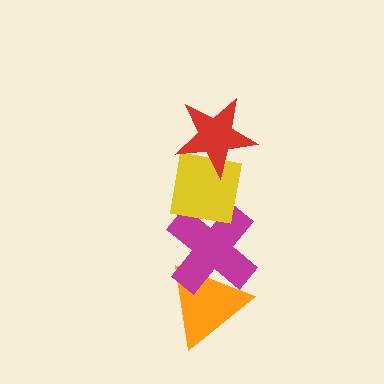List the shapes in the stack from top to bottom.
From top to bottom: the red star, the yellow square, the magenta cross, the orange triangle.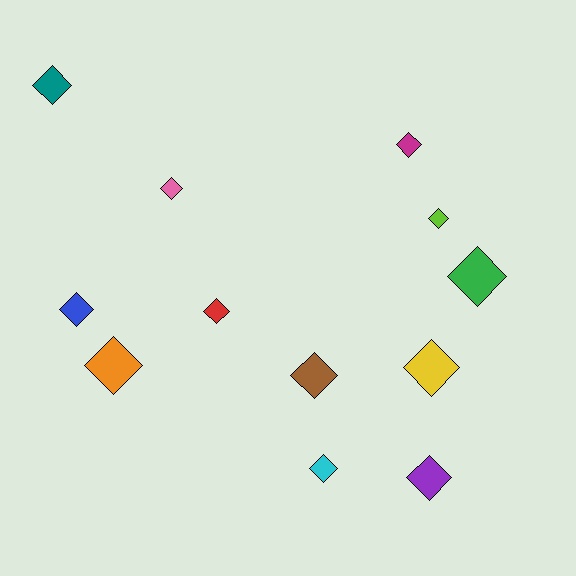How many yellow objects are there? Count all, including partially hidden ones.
There is 1 yellow object.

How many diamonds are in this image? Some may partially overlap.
There are 12 diamonds.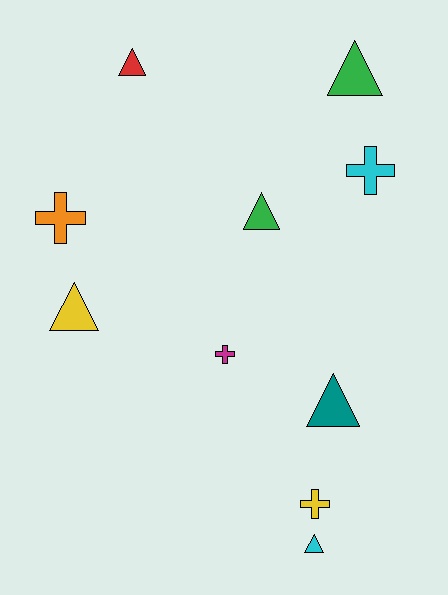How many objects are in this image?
There are 10 objects.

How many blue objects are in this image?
There are no blue objects.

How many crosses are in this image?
There are 4 crosses.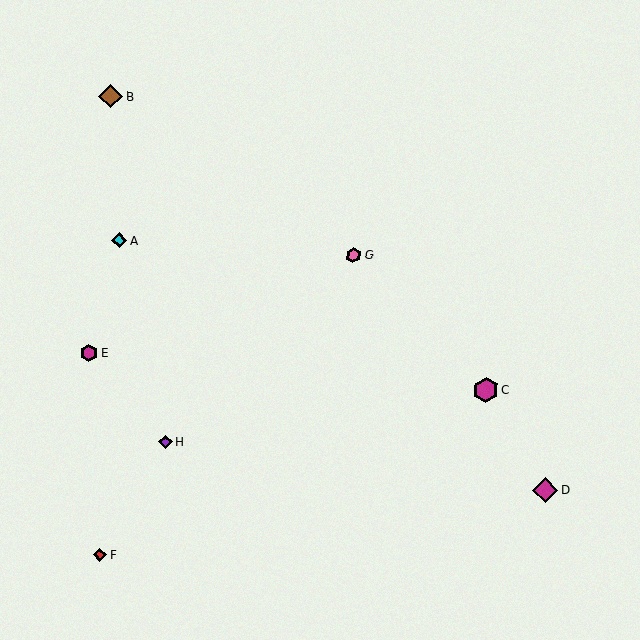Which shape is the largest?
The magenta diamond (labeled D) is the largest.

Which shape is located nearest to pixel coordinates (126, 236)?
The cyan diamond (labeled A) at (119, 240) is nearest to that location.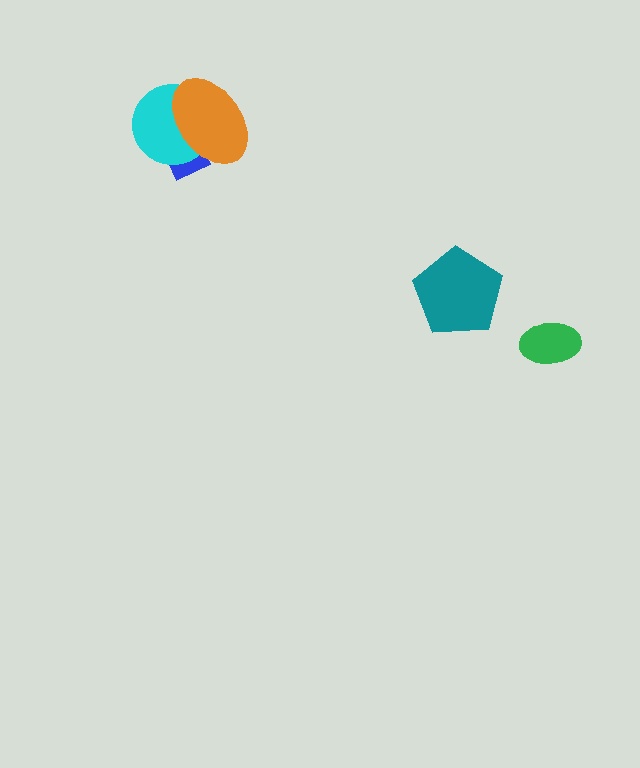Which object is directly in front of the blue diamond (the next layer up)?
The cyan circle is directly in front of the blue diamond.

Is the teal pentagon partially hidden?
No, no other shape covers it.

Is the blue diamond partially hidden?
Yes, it is partially covered by another shape.